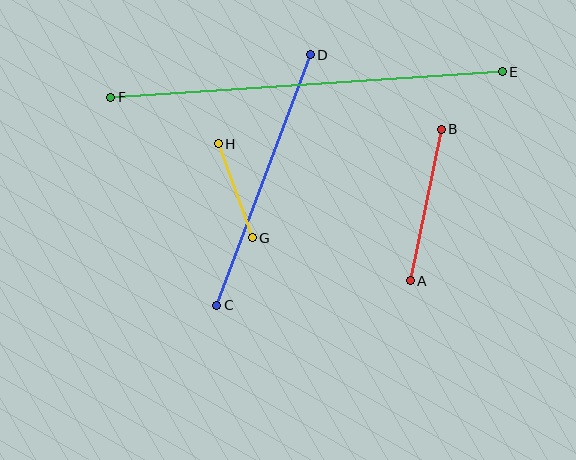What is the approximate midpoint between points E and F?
The midpoint is at approximately (306, 85) pixels.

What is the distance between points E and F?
The distance is approximately 392 pixels.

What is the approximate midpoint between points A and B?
The midpoint is at approximately (426, 205) pixels.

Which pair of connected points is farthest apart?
Points E and F are farthest apart.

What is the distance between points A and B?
The distance is approximately 154 pixels.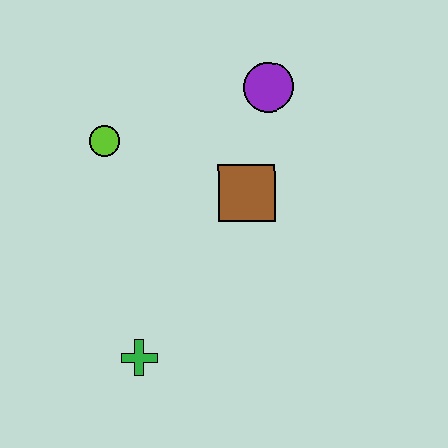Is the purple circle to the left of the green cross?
No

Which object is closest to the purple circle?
The brown square is closest to the purple circle.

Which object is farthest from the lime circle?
The green cross is farthest from the lime circle.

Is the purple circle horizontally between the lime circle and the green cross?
No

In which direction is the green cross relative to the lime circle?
The green cross is below the lime circle.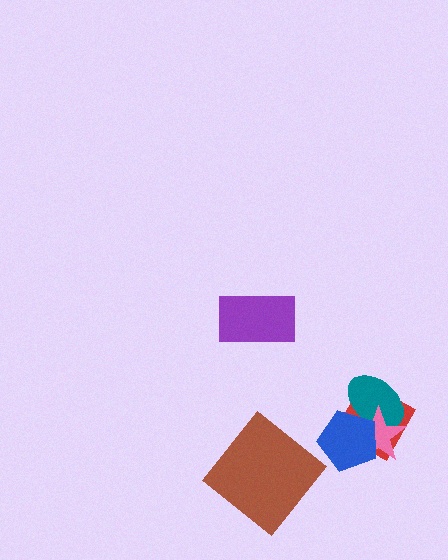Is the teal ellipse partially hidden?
Yes, it is partially covered by another shape.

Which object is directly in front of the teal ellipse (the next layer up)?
The pink star is directly in front of the teal ellipse.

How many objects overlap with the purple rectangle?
0 objects overlap with the purple rectangle.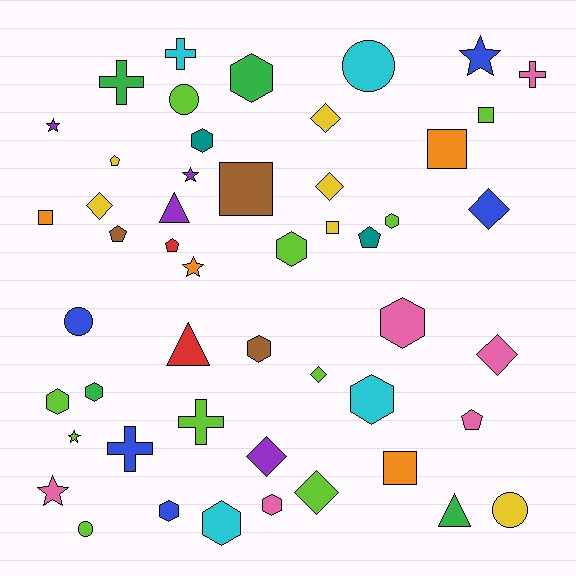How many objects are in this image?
There are 50 objects.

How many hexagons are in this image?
There are 12 hexagons.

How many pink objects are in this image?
There are 6 pink objects.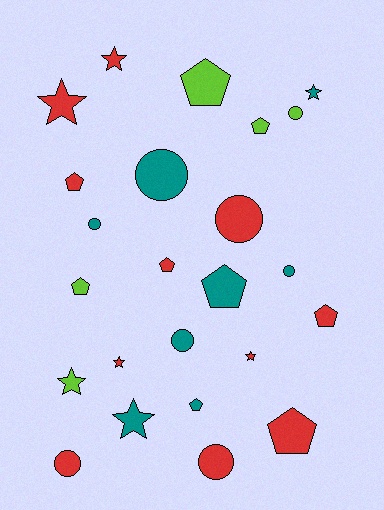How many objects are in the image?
There are 24 objects.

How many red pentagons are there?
There are 4 red pentagons.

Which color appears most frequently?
Red, with 11 objects.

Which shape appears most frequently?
Pentagon, with 9 objects.